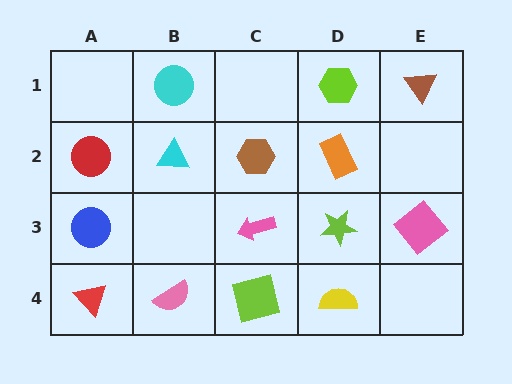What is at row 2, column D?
An orange rectangle.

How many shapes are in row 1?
3 shapes.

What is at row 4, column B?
A pink semicircle.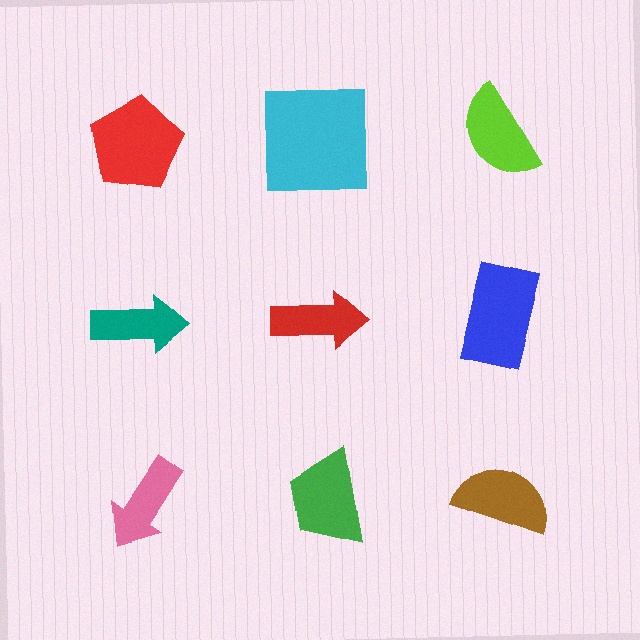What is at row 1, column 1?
A red pentagon.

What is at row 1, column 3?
A lime semicircle.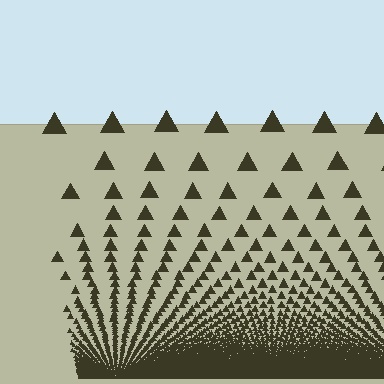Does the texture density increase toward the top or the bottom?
Density increases toward the bottom.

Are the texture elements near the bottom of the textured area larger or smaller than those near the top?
Smaller. The gradient is inverted — elements near the bottom are smaller and denser.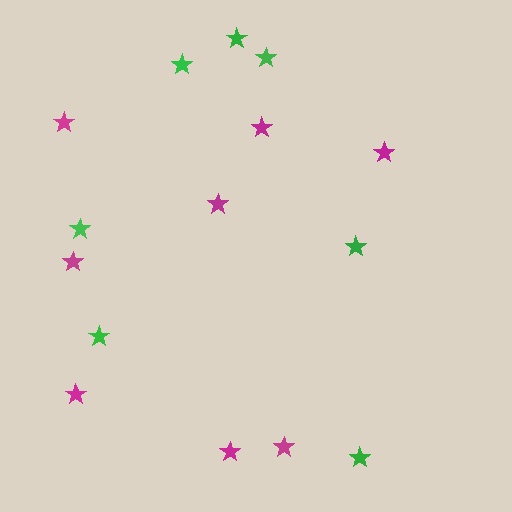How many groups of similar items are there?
There are 2 groups: one group of green stars (7) and one group of magenta stars (8).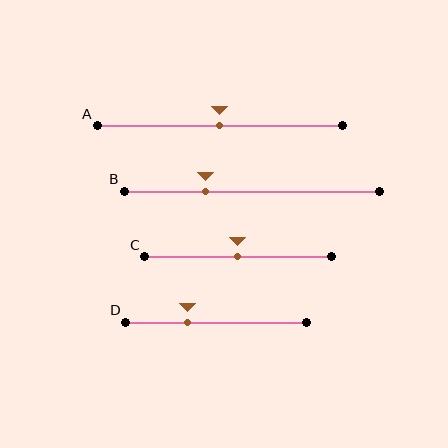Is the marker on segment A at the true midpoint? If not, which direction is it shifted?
Yes, the marker on segment A is at the true midpoint.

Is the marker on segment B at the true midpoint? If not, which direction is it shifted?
No, the marker on segment B is shifted to the left by about 18% of the segment length.